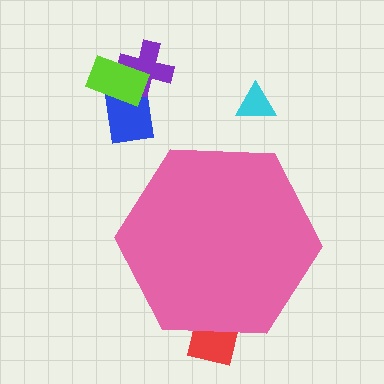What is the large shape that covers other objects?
A pink hexagon.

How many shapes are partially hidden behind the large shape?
1 shape is partially hidden.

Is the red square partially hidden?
Yes, the red square is partially hidden behind the pink hexagon.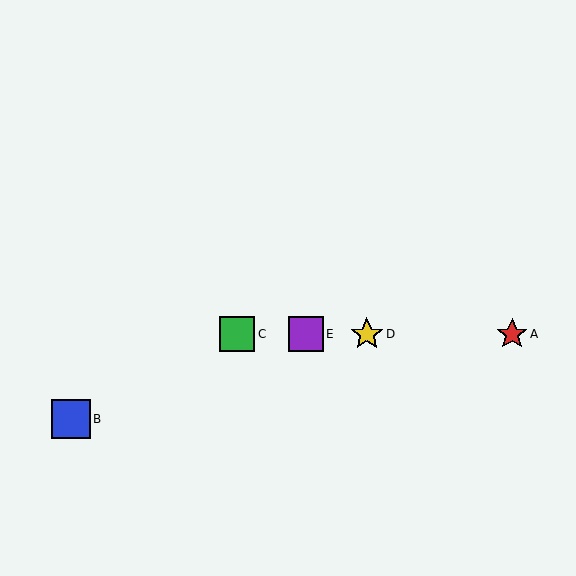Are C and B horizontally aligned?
No, C is at y≈334 and B is at y≈419.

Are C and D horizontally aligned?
Yes, both are at y≈334.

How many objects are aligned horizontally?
4 objects (A, C, D, E) are aligned horizontally.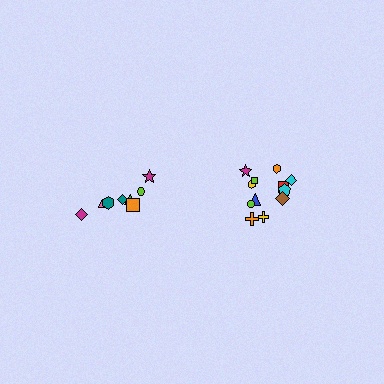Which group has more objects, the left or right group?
The right group.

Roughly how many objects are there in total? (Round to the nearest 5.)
Roughly 20 objects in total.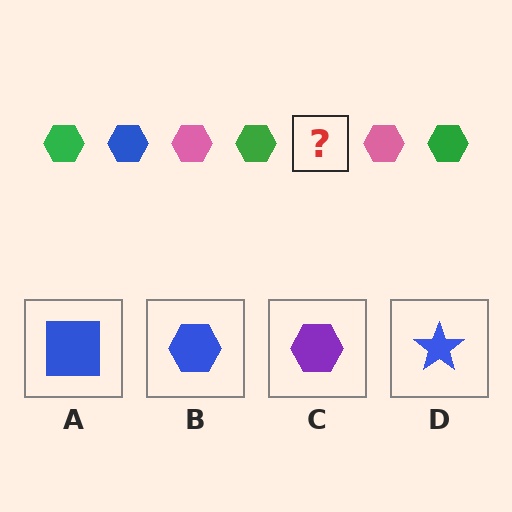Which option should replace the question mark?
Option B.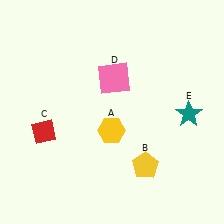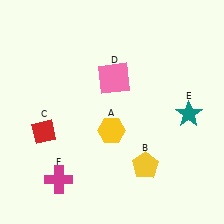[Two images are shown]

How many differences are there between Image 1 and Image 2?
There is 1 difference between the two images.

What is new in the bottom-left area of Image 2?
A magenta cross (F) was added in the bottom-left area of Image 2.